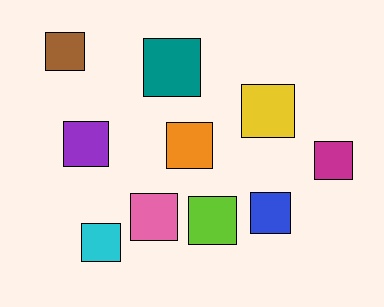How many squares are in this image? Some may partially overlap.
There are 10 squares.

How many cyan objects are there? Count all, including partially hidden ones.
There is 1 cyan object.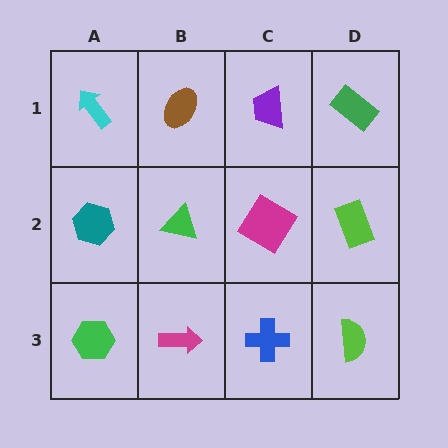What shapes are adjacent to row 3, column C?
A magenta diamond (row 2, column C), a magenta arrow (row 3, column B), a lime semicircle (row 3, column D).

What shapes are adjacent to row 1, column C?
A magenta diamond (row 2, column C), a brown ellipse (row 1, column B), a green rectangle (row 1, column D).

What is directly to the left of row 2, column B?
A teal hexagon.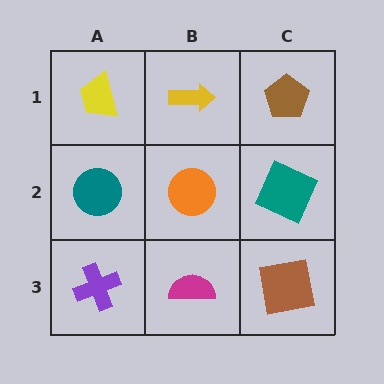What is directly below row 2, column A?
A purple cross.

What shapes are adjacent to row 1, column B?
An orange circle (row 2, column B), a yellow trapezoid (row 1, column A), a brown pentagon (row 1, column C).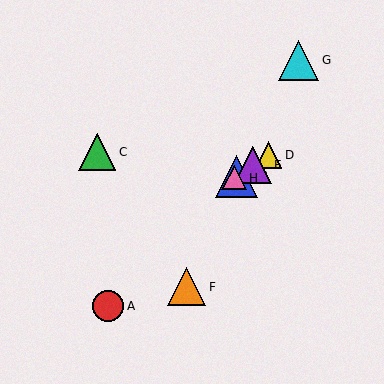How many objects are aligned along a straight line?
4 objects (B, D, E, H) are aligned along a straight line.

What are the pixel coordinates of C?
Object C is at (97, 152).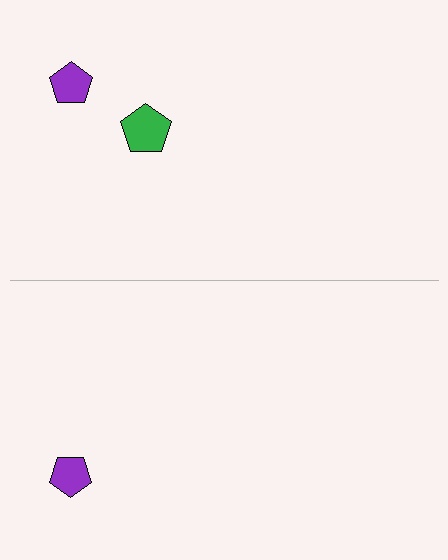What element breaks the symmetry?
A green pentagon is missing from the bottom side.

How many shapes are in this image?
There are 3 shapes in this image.